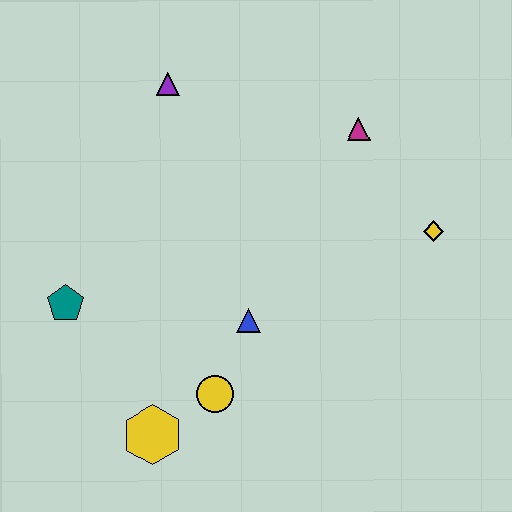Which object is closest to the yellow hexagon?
The yellow circle is closest to the yellow hexagon.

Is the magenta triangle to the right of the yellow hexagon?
Yes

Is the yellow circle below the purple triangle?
Yes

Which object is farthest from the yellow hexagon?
The magenta triangle is farthest from the yellow hexagon.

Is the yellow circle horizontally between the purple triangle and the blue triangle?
Yes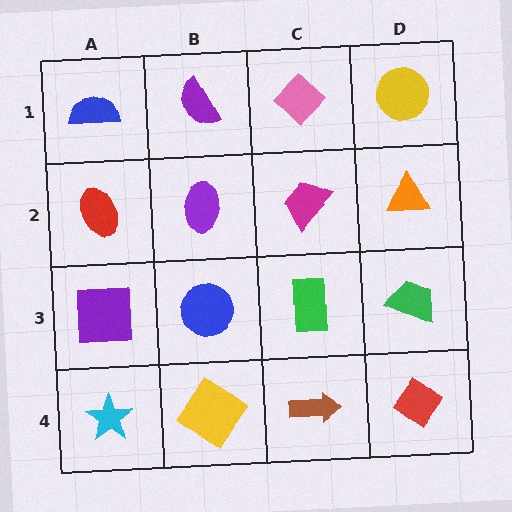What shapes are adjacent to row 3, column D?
An orange triangle (row 2, column D), a red diamond (row 4, column D), a green rectangle (row 3, column C).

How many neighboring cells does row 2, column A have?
3.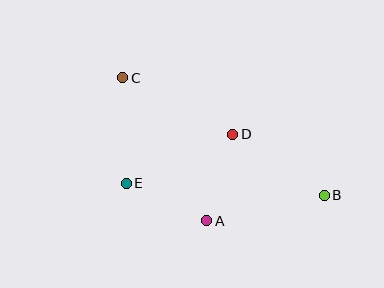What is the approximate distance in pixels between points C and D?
The distance between C and D is approximately 124 pixels.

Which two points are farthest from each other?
Points B and C are farthest from each other.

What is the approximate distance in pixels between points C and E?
The distance between C and E is approximately 106 pixels.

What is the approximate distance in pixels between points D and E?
The distance between D and E is approximately 117 pixels.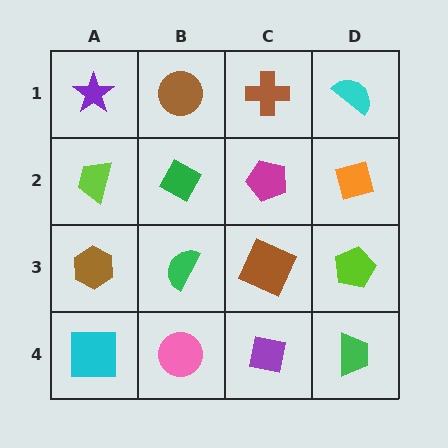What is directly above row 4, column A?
A brown hexagon.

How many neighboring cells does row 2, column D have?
3.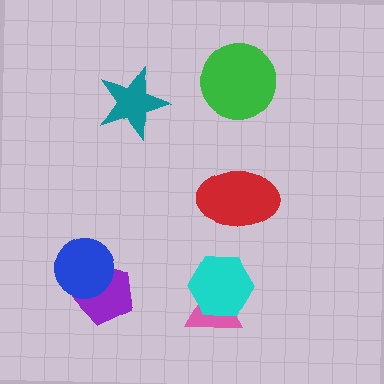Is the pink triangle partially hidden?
Yes, it is partially covered by another shape.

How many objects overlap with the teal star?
0 objects overlap with the teal star.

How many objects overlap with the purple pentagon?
1 object overlaps with the purple pentagon.